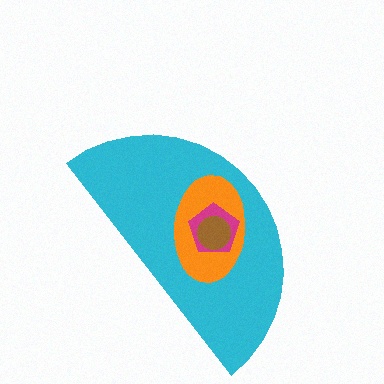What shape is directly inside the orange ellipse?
The magenta pentagon.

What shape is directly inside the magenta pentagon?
The brown circle.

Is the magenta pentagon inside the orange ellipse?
Yes.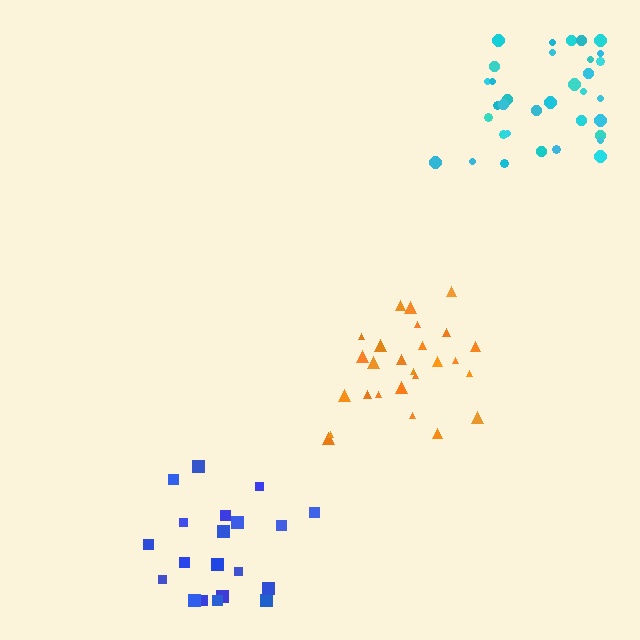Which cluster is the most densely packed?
Orange.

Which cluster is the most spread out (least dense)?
Blue.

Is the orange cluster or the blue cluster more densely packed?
Orange.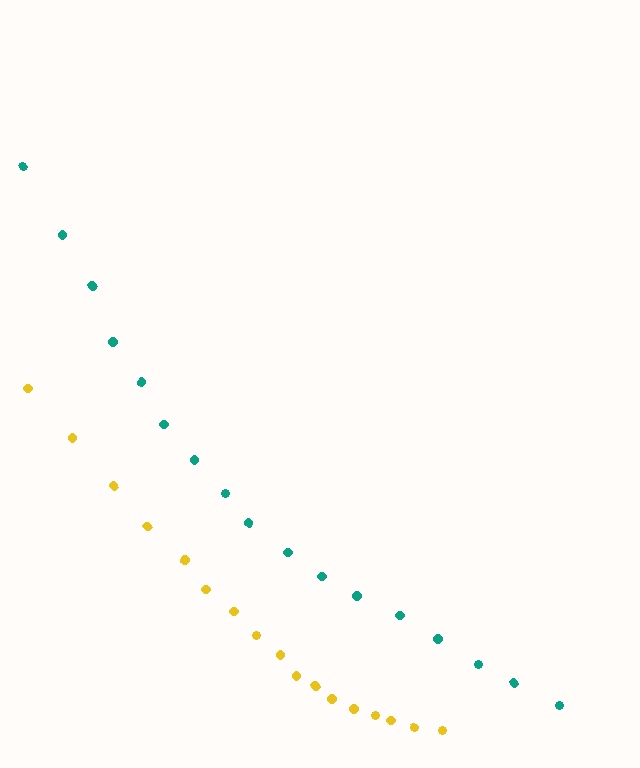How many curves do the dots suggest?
There are 2 distinct paths.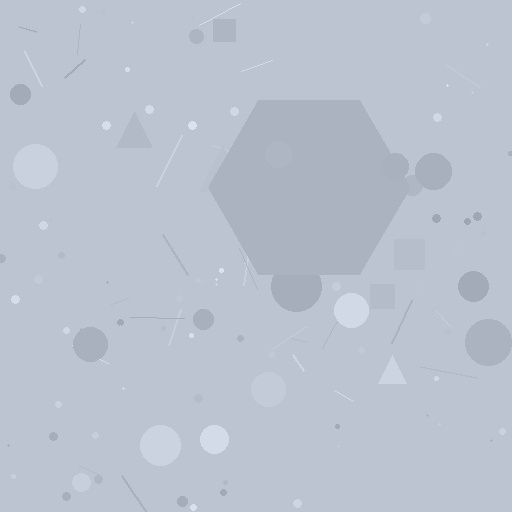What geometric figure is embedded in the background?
A hexagon is embedded in the background.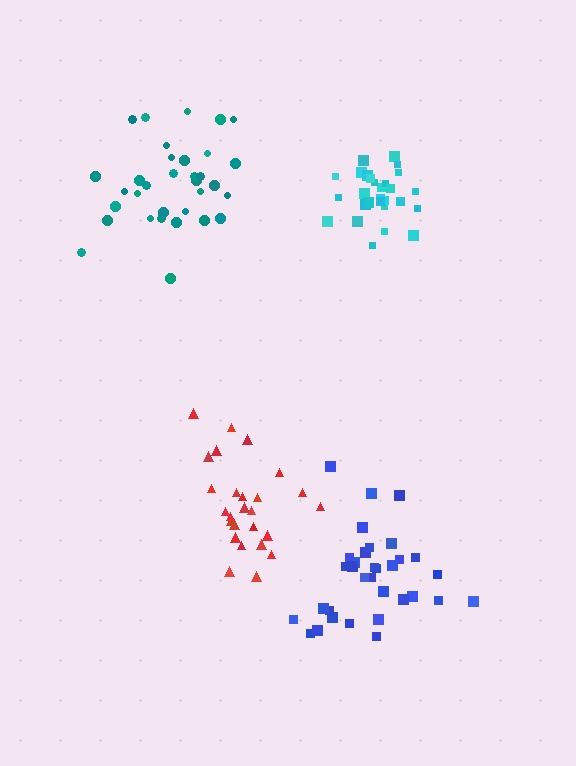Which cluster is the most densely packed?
Cyan.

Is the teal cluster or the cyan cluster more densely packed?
Cyan.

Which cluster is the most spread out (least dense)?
Teal.